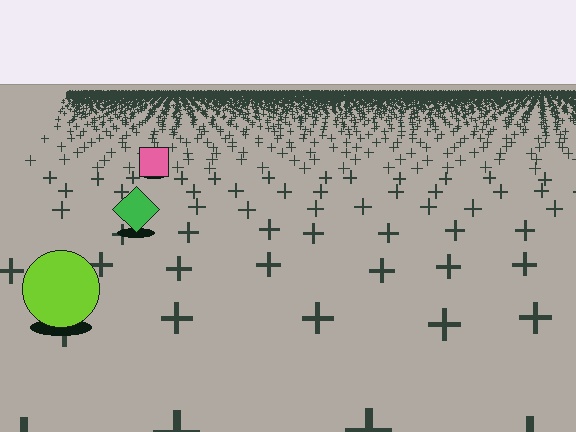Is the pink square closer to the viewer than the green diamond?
No. The green diamond is closer — you can tell from the texture gradient: the ground texture is coarser near it.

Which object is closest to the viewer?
The lime circle is closest. The texture marks near it are larger and more spread out.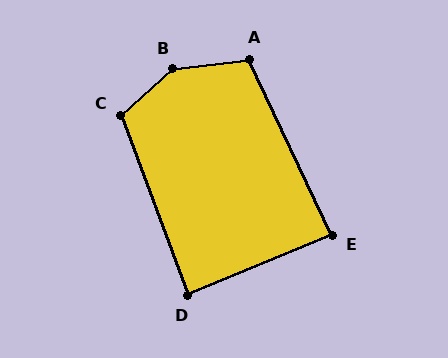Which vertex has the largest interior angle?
B, at approximately 145 degrees.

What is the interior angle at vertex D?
Approximately 88 degrees (approximately right).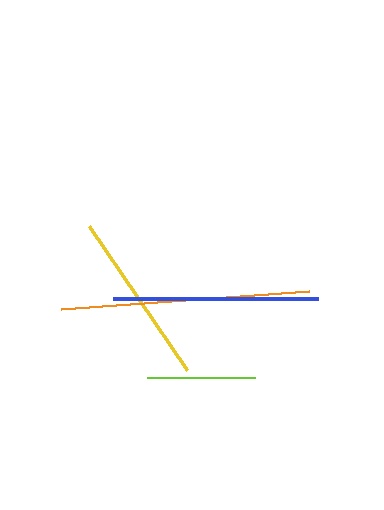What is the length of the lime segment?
The lime segment is approximately 108 pixels long.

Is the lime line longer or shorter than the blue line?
The blue line is longer than the lime line.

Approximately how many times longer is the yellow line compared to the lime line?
The yellow line is approximately 1.6 times the length of the lime line.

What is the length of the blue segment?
The blue segment is approximately 205 pixels long.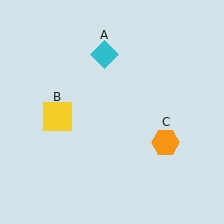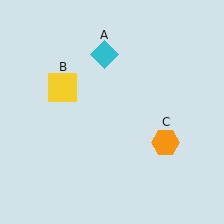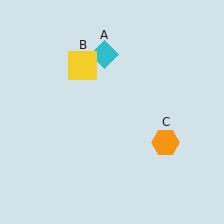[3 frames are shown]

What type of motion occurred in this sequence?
The yellow square (object B) rotated clockwise around the center of the scene.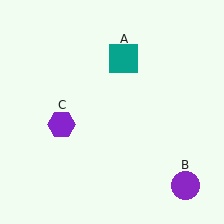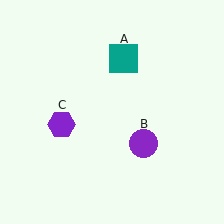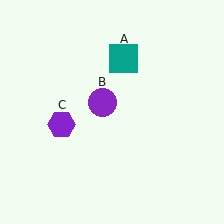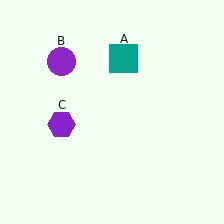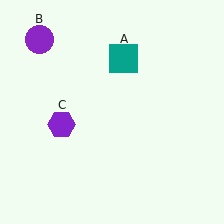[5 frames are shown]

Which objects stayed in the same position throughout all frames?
Teal square (object A) and purple hexagon (object C) remained stationary.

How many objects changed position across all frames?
1 object changed position: purple circle (object B).